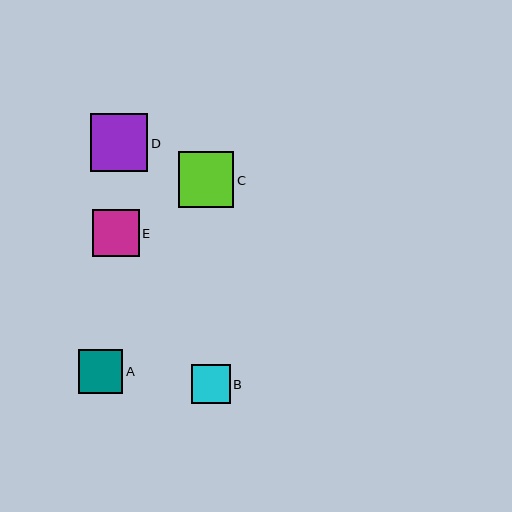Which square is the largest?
Square D is the largest with a size of approximately 57 pixels.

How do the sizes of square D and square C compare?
Square D and square C are approximately the same size.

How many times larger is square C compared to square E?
Square C is approximately 1.2 times the size of square E.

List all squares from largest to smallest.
From largest to smallest: D, C, E, A, B.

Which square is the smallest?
Square B is the smallest with a size of approximately 39 pixels.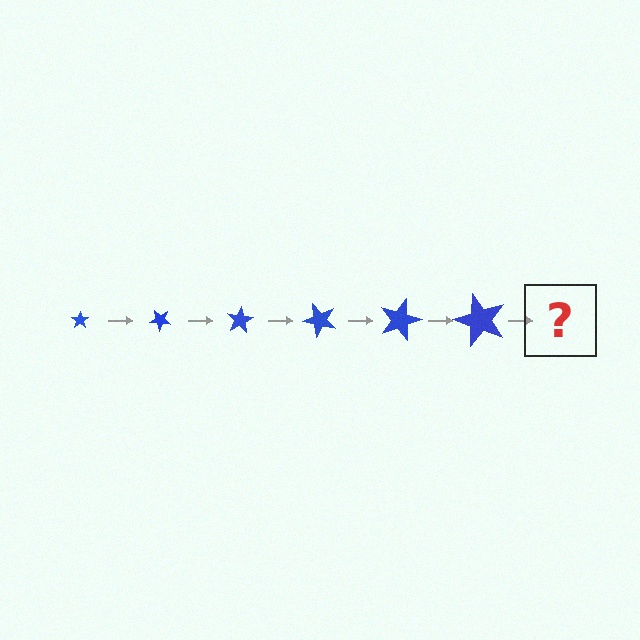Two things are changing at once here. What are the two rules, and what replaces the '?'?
The two rules are that the star grows larger each step and it rotates 40 degrees each step. The '?' should be a star, larger than the previous one and rotated 240 degrees from the start.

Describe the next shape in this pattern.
It should be a star, larger than the previous one and rotated 240 degrees from the start.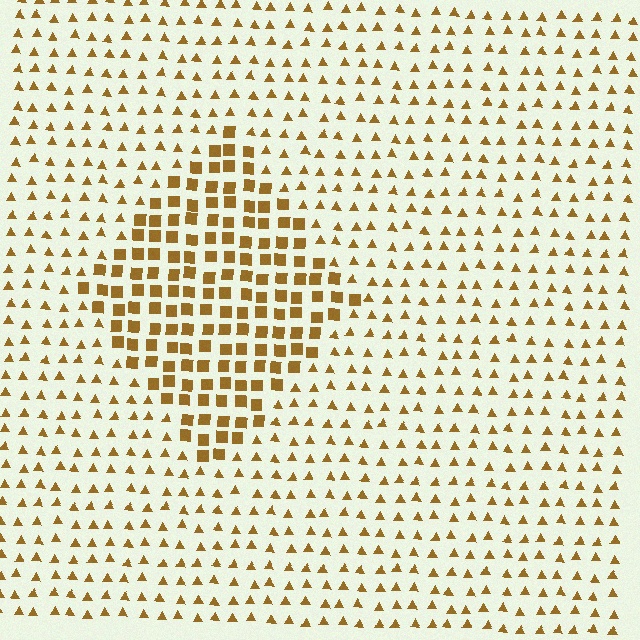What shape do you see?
I see a diamond.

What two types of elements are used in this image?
The image uses squares inside the diamond region and triangles outside it.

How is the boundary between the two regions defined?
The boundary is defined by a change in element shape: squares inside vs. triangles outside. All elements share the same color and spacing.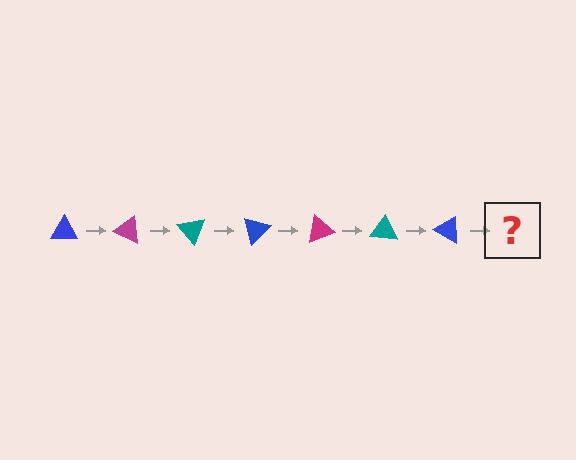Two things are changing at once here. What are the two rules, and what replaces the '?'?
The two rules are that it rotates 25 degrees each step and the color cycles through blue, magenta, and teal. The '?' should be a magenta triangle, rotated 175 degrees from the start.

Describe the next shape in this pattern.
It should be a magenta triangle, rotated 175 degrees from the start.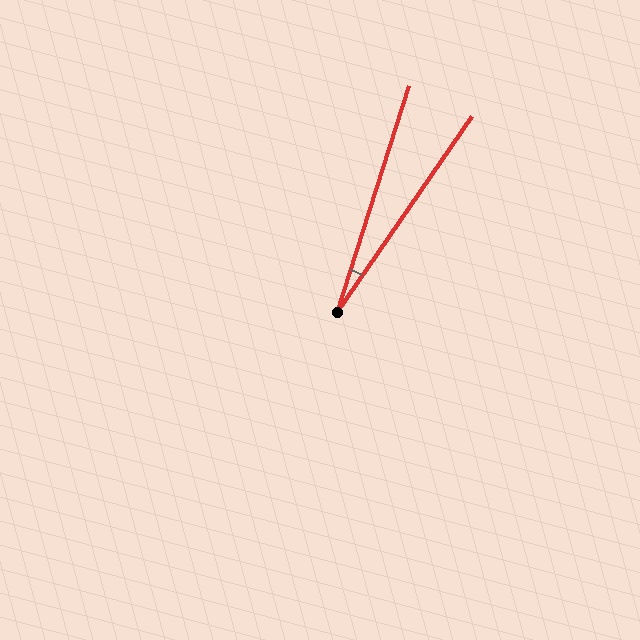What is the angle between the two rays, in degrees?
Approximately 17 degrees.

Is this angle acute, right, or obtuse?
It is acute.